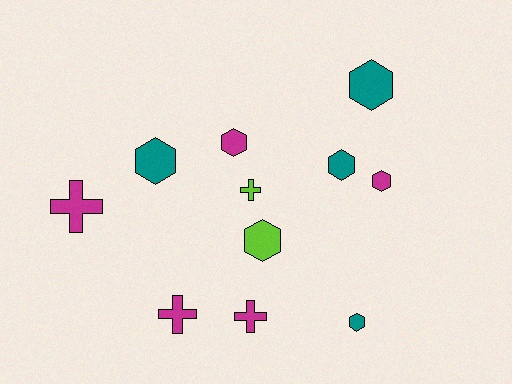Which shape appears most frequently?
Hexagon, with 7 objects.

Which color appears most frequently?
Magenta, with 5 objects.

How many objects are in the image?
There are 11 objects.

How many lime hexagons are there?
There is 1 lime hexagon.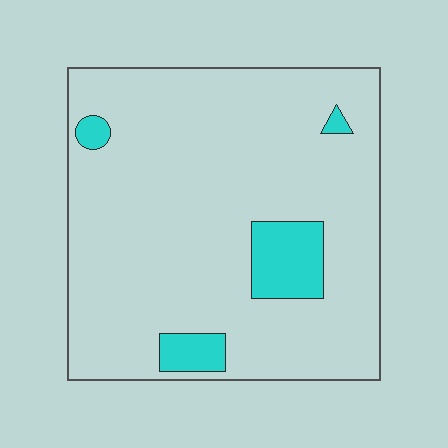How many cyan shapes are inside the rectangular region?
4.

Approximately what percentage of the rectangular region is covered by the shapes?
Approximately 10%.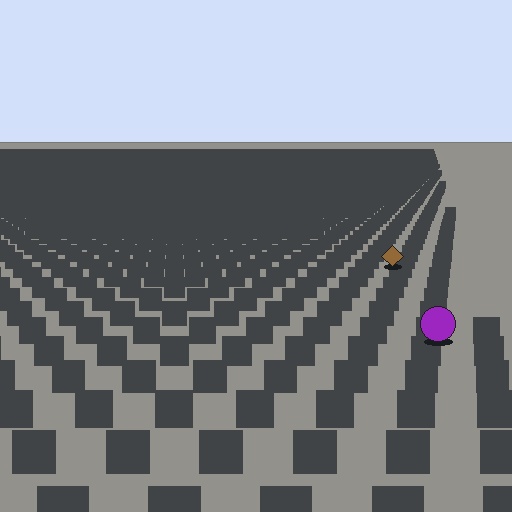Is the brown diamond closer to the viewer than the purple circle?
No. The purple circle is closer — you can tell from the texture gradient: the ground texture is coarser near it.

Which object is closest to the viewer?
The purple circle is closest. The texture marks near it are larger and more spread out.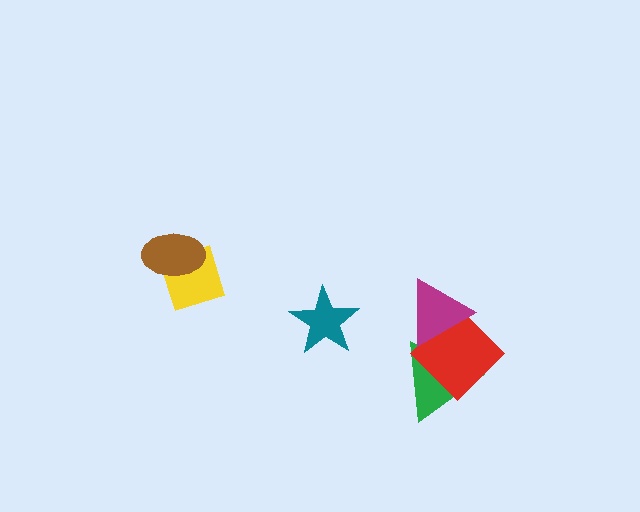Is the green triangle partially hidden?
Yes, it is partially covered by another shape.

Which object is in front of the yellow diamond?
The brown ellipse is in front of the yellow diamond.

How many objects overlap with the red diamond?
2 objects overlap with the red diamond.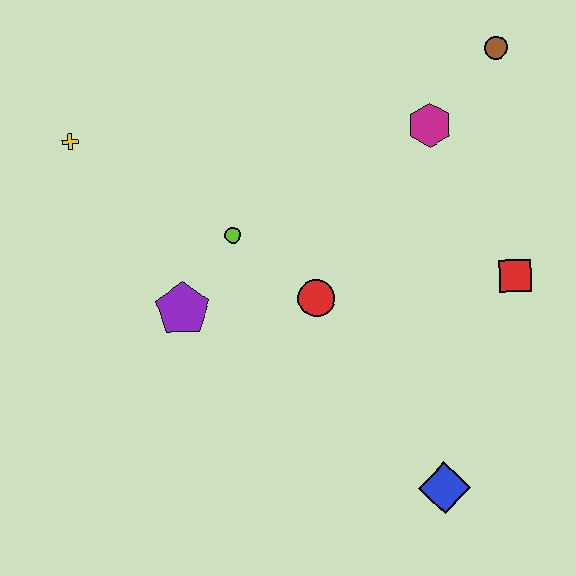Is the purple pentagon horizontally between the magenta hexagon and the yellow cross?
Yes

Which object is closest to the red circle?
The lime circle is closest to the red circle.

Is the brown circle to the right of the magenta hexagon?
Yes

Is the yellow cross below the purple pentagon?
No